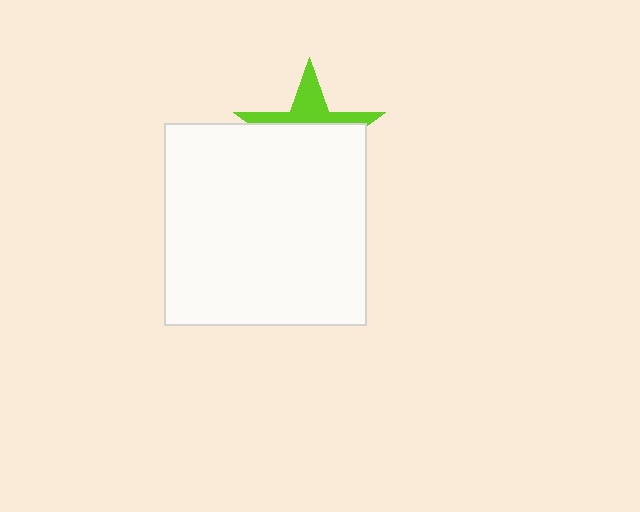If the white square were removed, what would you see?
You would see the complete lime star.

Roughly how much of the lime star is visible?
A small part of it is visible (roughly 36%).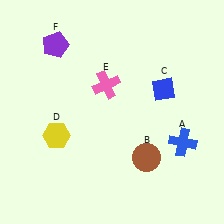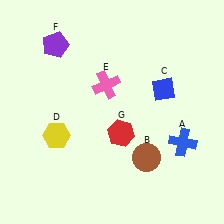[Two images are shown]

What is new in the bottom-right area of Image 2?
A red hexagon (G) was added in the bottom-right area of Image 2.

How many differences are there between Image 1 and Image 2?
There is 1 difference between the two images.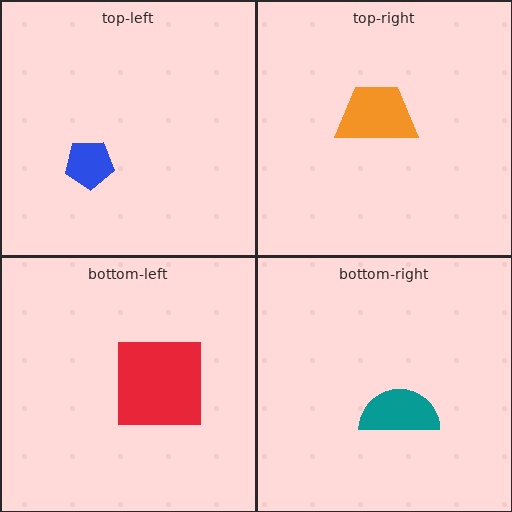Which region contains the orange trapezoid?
The top-right region.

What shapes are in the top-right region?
The orange trapezoid.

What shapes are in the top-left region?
The blue pentagon.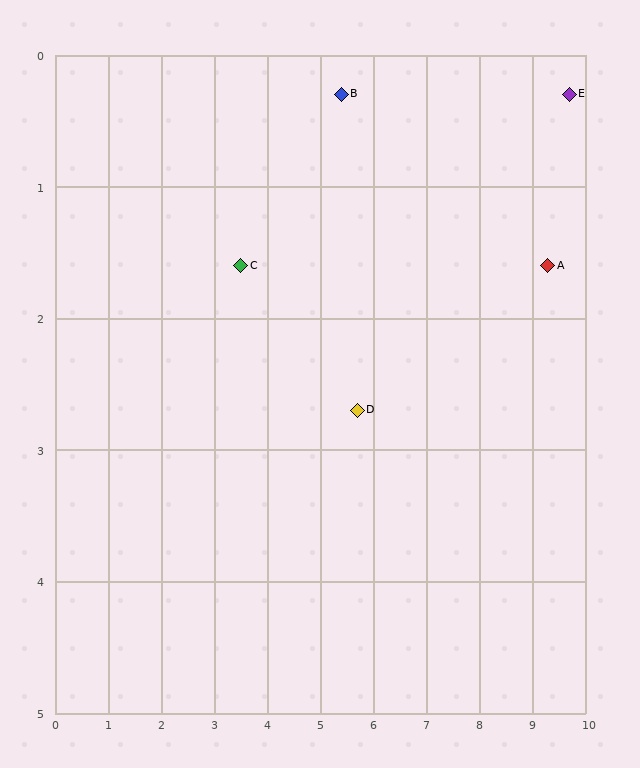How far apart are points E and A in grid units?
Points E and A are about 1.4 grid units apart.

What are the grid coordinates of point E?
Point E is at approximately (9.7, 0.3).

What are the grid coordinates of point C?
Point C is at approximately (3.5, 1.6).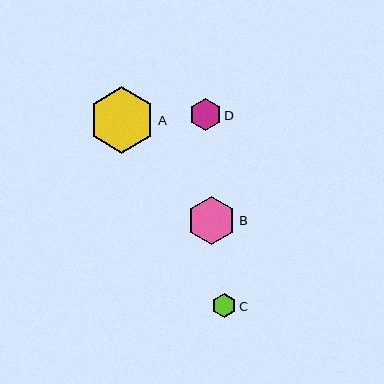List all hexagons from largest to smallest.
From largest to smallest: A, B, D, C.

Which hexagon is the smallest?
Hexagon C is the smallest with a size of approximately 23 pixels.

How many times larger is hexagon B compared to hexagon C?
Hexagon B is approximately 2.1 times the size of hexagon C.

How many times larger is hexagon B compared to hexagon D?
Hexagon B is approximately 1.5 times the size of hexagon D.